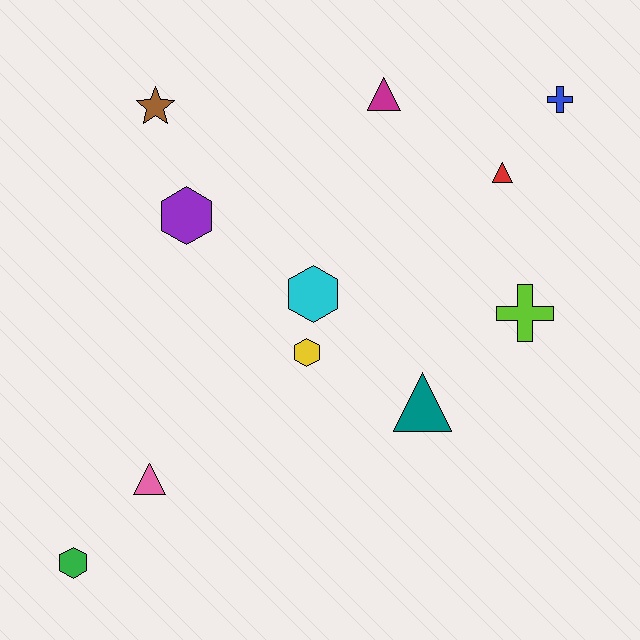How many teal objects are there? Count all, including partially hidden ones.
There is 1 teal object.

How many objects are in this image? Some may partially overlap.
There are 11 objects.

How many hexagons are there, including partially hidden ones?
There are 4 hexagons.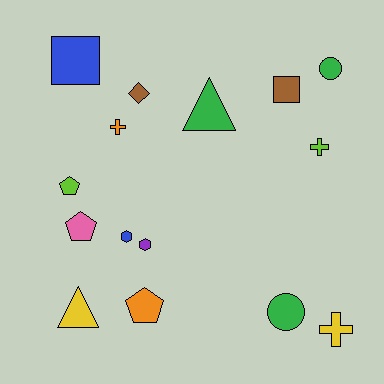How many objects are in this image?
There are 15 objects.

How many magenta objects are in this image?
There are no magenta objects.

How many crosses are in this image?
There are 3 crosses.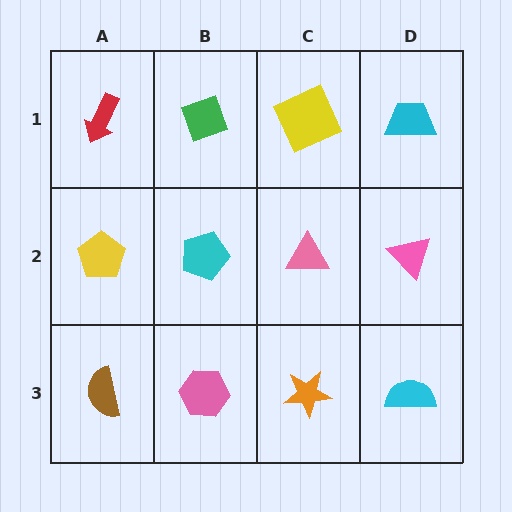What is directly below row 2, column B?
A pink hexagon.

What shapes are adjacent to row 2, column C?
A yellow square (row 1, column C), an orange star (row 3, column C), a cyan pentagon (row 2, column B), a pink triangle (row 2, column D).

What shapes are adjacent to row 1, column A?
A yellow pentagon (row 2, column A), a green diamond (row 1, column B).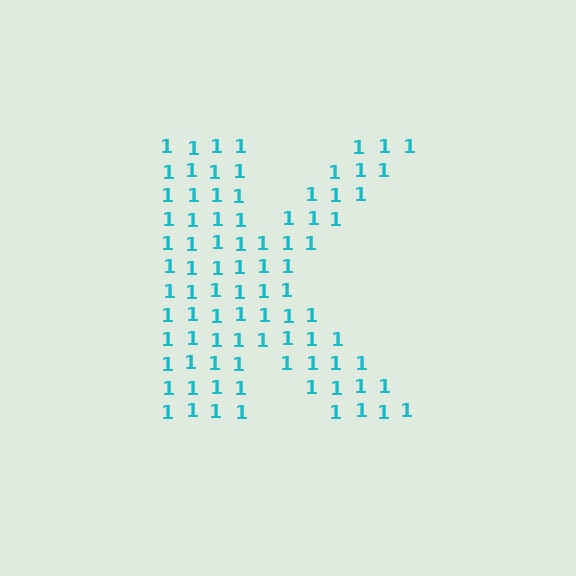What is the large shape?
The large shape is the letter K.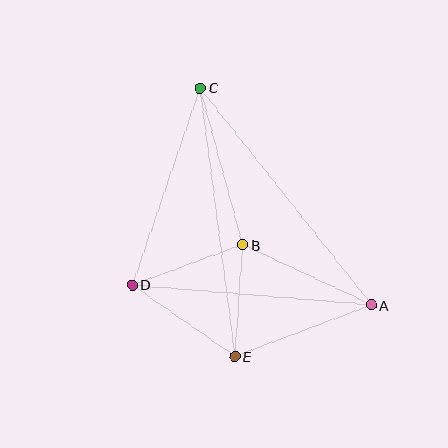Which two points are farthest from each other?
Points A and C are farthest from each other.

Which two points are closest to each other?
Points B and E are closest to each other.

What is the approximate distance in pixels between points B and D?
The distance between B and D is approximately 118 pixels.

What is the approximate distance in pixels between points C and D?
The distance between C and D is approximately 208 pixels.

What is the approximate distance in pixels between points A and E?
The distance between A and E is approximately 146 pixels.